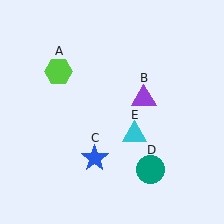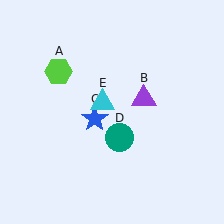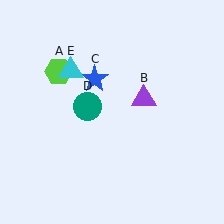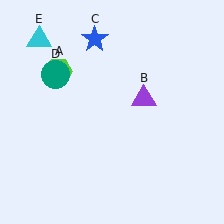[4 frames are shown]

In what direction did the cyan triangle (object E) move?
The cyan triangle (object E) moved up and to the left.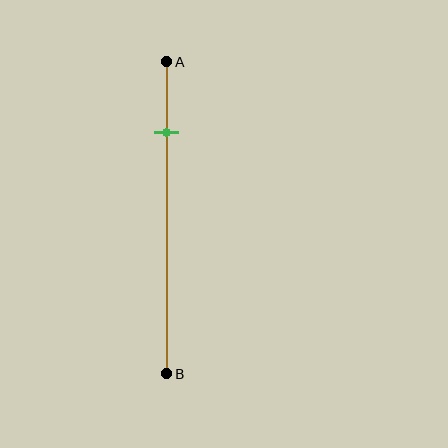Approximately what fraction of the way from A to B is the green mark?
The green mark is approximately 25% of the way from A to B.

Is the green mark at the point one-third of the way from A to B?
No, the mark is at about 25% from A, not at the 33% one-third point.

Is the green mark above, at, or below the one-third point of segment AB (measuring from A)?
The green mark is above the one-third point of segment AB.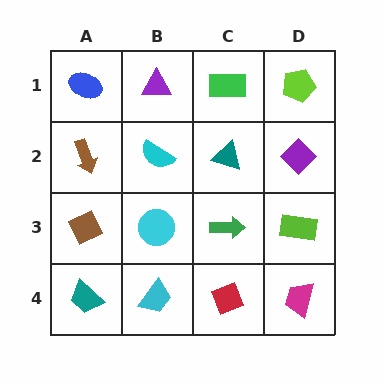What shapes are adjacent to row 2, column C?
A green rectangle (row 1, column C), a green arrow (row 3, column C), a cyan semicircle (row 2, column B), a purple diamond (row 2, column D).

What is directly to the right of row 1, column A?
A purple triangle.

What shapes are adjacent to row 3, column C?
A teal triangle (row 2, column C), a red diamond (row 4, column C), a cyan circle (row 3, column B), a lime rectangle (row 3, column D).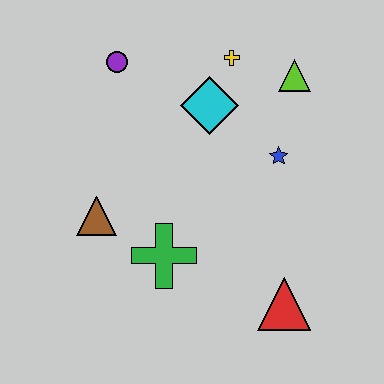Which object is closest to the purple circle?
The cyan diamond is closest to the purple circle.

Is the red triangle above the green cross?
No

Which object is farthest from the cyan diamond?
The red triangle is farthest from the cyan diamond.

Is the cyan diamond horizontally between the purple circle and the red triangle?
Yes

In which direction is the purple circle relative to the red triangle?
The purple circle is above the red triangle.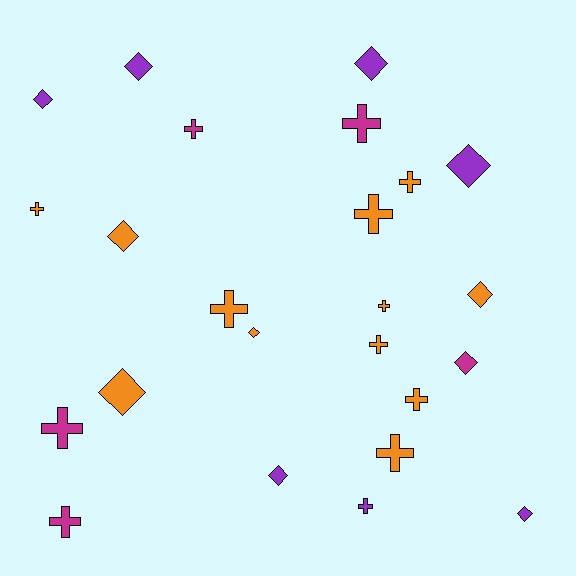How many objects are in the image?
There are 24 objects.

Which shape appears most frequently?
Cross, with 13 objects.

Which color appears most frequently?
Orange, with 12 objects.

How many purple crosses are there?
There is 1 purple cross.